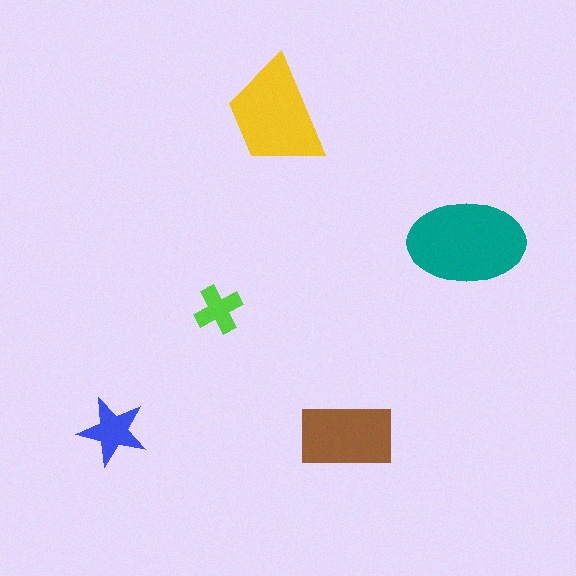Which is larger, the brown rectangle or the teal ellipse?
The teal ellipse.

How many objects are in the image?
There are 5 objects in the image.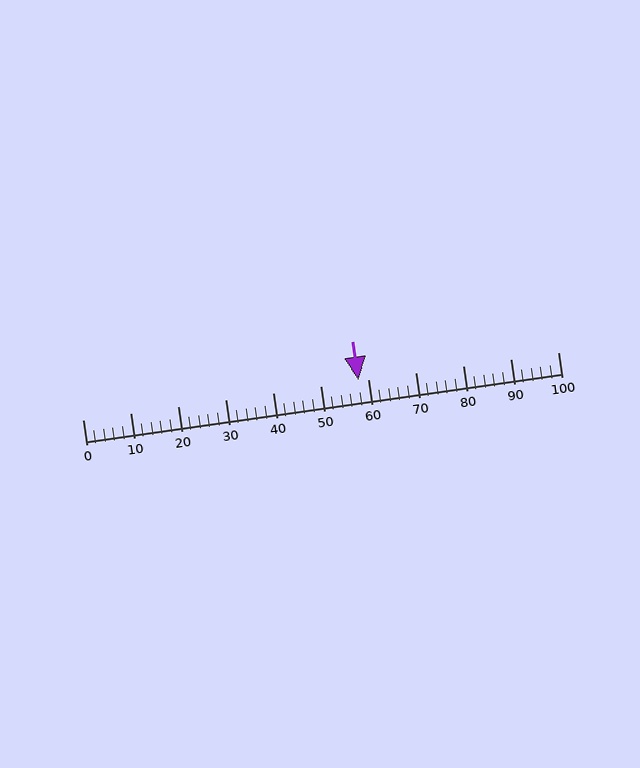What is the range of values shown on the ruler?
The ruler shows values from 0 to 100.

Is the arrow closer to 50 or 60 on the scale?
The arrow is closer to 60.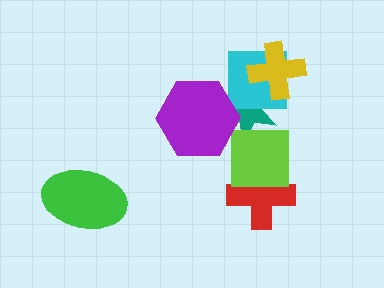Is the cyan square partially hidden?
Yes, it is partially covered by another shape.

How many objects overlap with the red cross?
1 object overlaps with the red cross.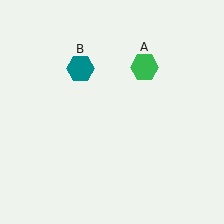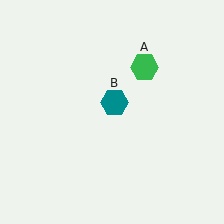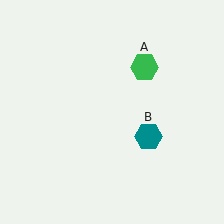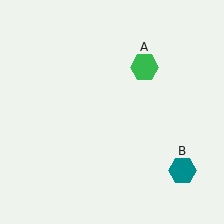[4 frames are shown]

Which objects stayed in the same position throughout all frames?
Green hexagon (object A) remained stationary.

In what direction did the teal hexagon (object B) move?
The teal hexagon (object B) moved down and to the right.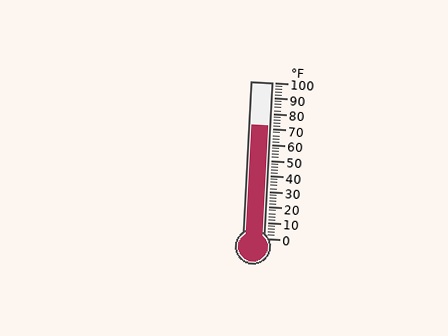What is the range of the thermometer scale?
The thermometer scale ranges from 0°F to 100°F.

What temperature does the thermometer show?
The thermometer shows approximately 72°F.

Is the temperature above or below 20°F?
The temperature is above 20°F.